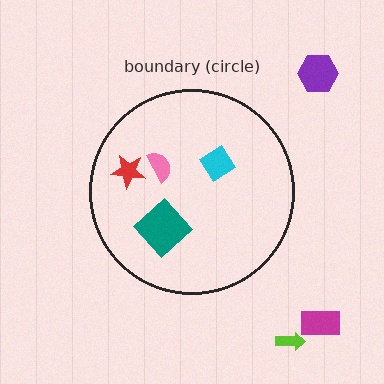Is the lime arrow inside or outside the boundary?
Outside.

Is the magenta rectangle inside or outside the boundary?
Outside.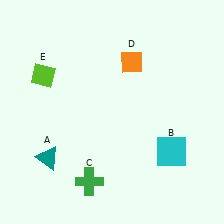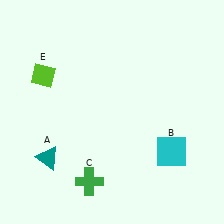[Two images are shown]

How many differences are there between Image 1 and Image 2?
There is 1 difference between the two images.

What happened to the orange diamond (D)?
The orange diamond (D) was removed in Image 2. It was in the top-right area of Image 1.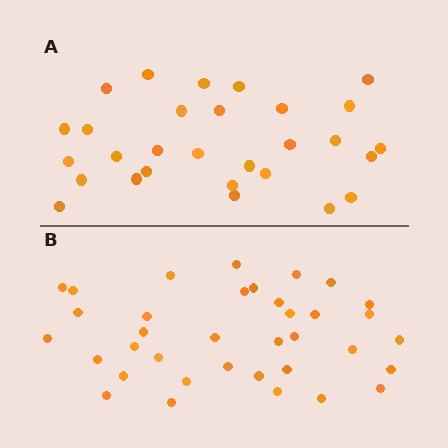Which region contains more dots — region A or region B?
Region B (the bottom region) has more dots.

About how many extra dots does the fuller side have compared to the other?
Region B has roughly 8 or so more dots than region A.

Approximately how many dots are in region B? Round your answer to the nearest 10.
About 40 dots. (The exact count is 36, which rounds to 40.)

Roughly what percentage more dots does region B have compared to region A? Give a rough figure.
About 25% more.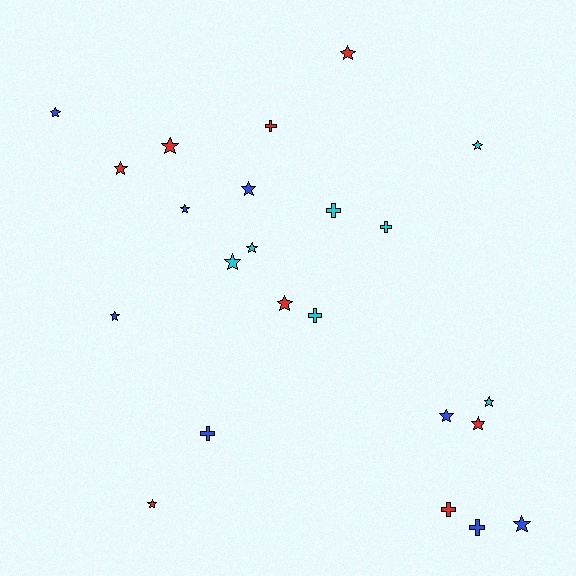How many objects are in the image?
There are 23 objects.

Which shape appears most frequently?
Star, with 16 objects.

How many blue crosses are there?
There are 2 blue crosses.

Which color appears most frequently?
Blue, with 8 objects.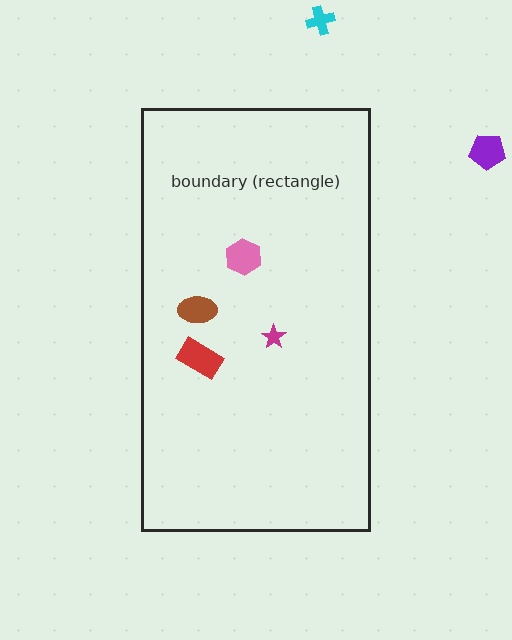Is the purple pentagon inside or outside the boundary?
Outside.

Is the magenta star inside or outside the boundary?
Inside.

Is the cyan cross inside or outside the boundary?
Outside.